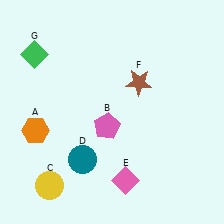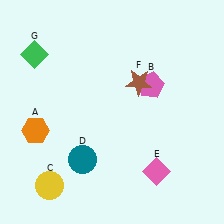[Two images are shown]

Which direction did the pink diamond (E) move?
The pink diamond (E) moved right.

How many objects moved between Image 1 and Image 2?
2 objects moved between the two images.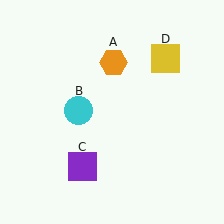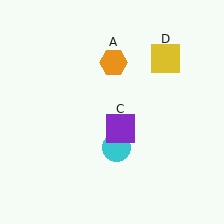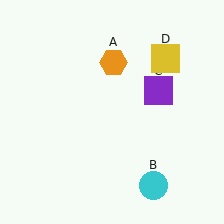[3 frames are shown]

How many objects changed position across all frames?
2 objects changed position: cyan circle (object B), purple square (object C).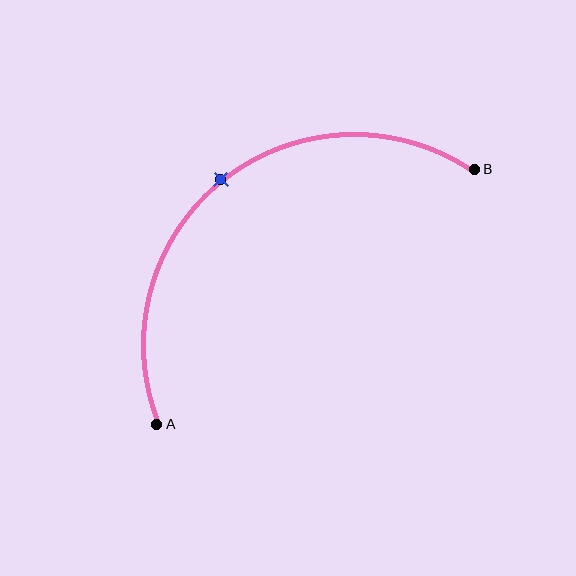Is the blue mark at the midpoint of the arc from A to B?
Yes. The blue mark lies on the arc at equal arc-length from both A and B — it is the arc midpoint.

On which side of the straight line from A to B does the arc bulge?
The arc bulges above and to the left of the straight line connecting A and B.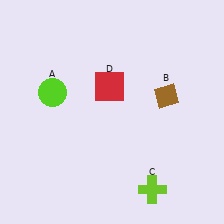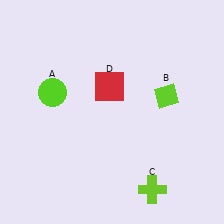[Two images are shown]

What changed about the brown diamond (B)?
In Image 1, B is brown. In Image 2, it changed to lime.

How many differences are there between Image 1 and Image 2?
There is 1 difference between the two images.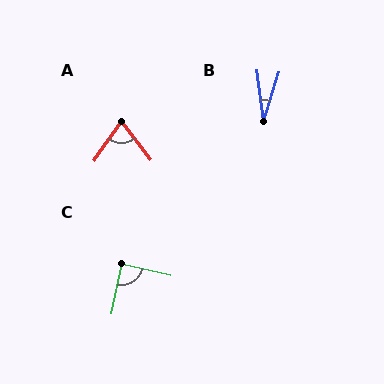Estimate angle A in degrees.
Approximately 72 degrees.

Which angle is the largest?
C, at approximately 89 degrees.